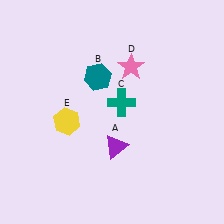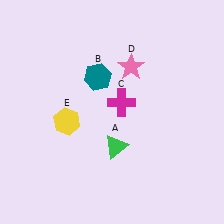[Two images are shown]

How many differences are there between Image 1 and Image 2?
There are 2 differences between the two images.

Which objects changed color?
A changed from purple to green. C changed from teal to magenta.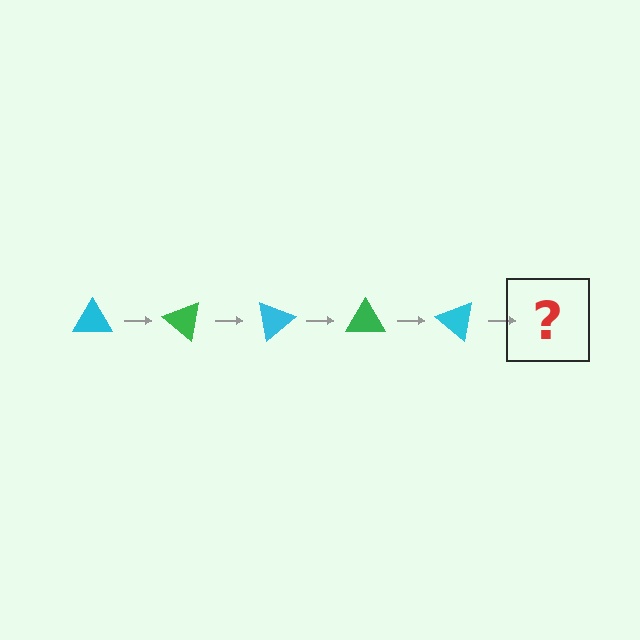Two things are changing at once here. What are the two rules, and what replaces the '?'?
The two rules are that it rotates 40 degrees each step and the color cycles through cyan and green. The '?' should be a green triangle, rotated 200 degrees from the start.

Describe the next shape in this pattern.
It should be a green triangle, rotated 200 degrees from the start.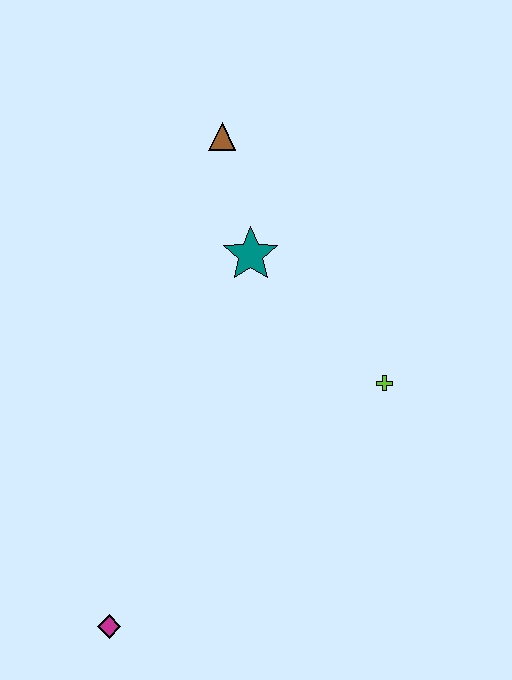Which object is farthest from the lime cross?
The magenta diamond is farthest from the lime cross.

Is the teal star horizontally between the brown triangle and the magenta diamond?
No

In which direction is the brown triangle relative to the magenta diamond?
The brown triangle is above the magenta diamond.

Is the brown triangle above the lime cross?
Yes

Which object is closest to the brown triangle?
The teal star is closest to the brown triangle.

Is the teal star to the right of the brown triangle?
Yes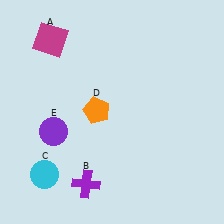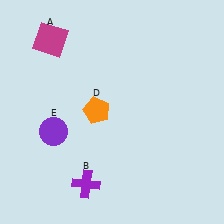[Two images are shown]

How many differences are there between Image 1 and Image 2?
There is 1 difference between the two images.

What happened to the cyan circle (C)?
The cyan circle (C) was removed in Image 2. It was in the bottom-left area of Image 1.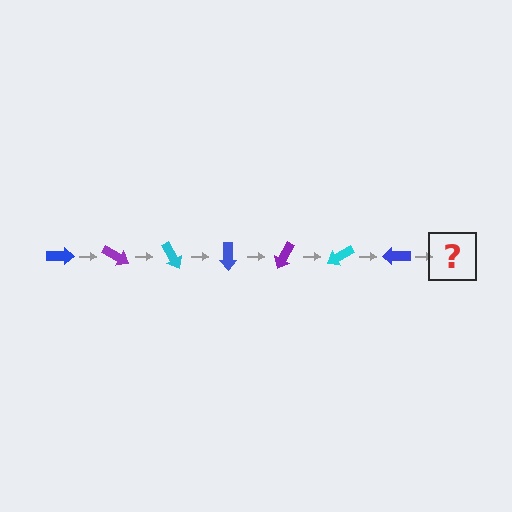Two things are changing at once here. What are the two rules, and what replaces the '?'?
The two rules are that it rotates 30 degrees each step and the color cycles through blue, purple, and cyan. The '?' should be a purple arrow, rotated 210 degrees from the start.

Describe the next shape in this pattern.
It should be a purple arrow, rotated 210 degrees from the start.